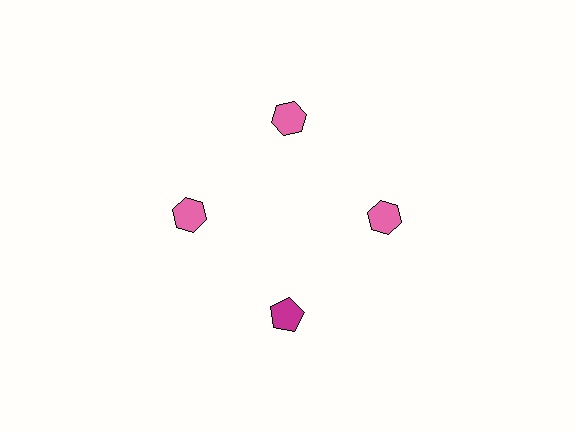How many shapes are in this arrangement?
There are 4 shapes arranged in a ring pattern.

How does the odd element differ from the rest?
It differs in both color (magenta instead of pink) and shape (pentagon instead of hexagon).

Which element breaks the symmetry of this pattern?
The magenta pentagon at roughly the 6 o'clock position breaks the symmetry. All other shapes are pink hexagons.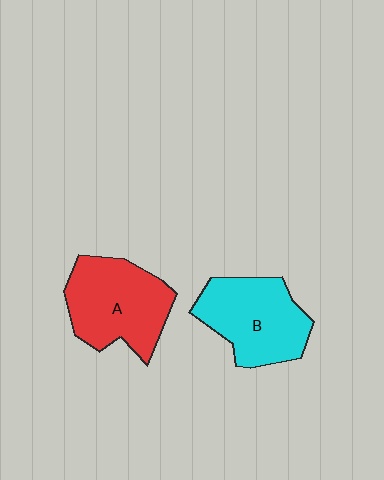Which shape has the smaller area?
Shape B (cyan).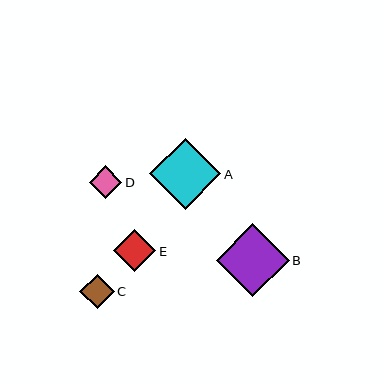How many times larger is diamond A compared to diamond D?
Diamond A is approximately 2.1 times the size of diamond D.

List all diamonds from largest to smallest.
From largest to smallest: B, A, E, C, D.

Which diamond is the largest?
Diamond B is the largest with a size of approximately 73 pixels.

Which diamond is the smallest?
Diamond D is the smallest with a size of approximately 33 pixels.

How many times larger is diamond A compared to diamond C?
Diamond A is approximately 2.1 times the size of diamond C.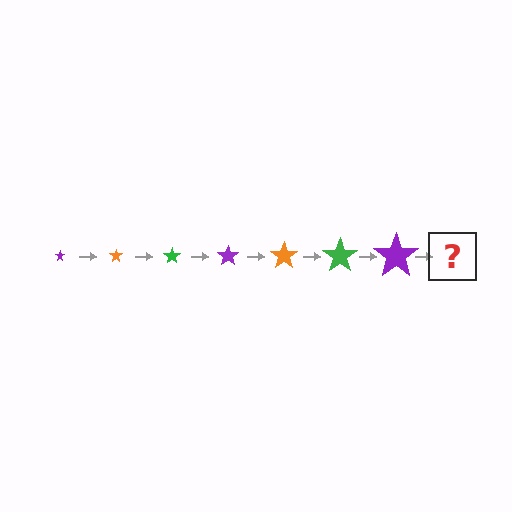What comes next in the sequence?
The next element should be an orange star, larger than the previous one.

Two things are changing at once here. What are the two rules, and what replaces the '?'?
The two rules are that the star grows larger each step and the color cycles through purple, orange, and green. The '?' should be an orange star, larger than the previous one.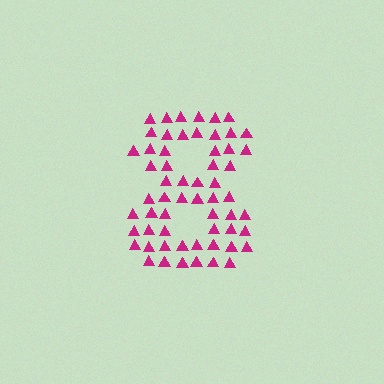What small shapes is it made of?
It is made of small triangles.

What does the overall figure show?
The overall figure shows the digit 8.